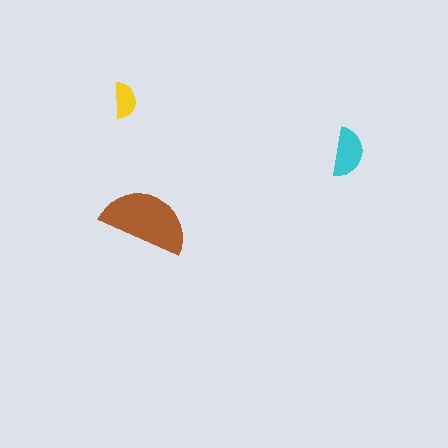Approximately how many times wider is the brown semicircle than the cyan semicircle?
About 2 times wider.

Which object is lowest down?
The brown semicircle is bottommost.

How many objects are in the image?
There are 3 objects in the image.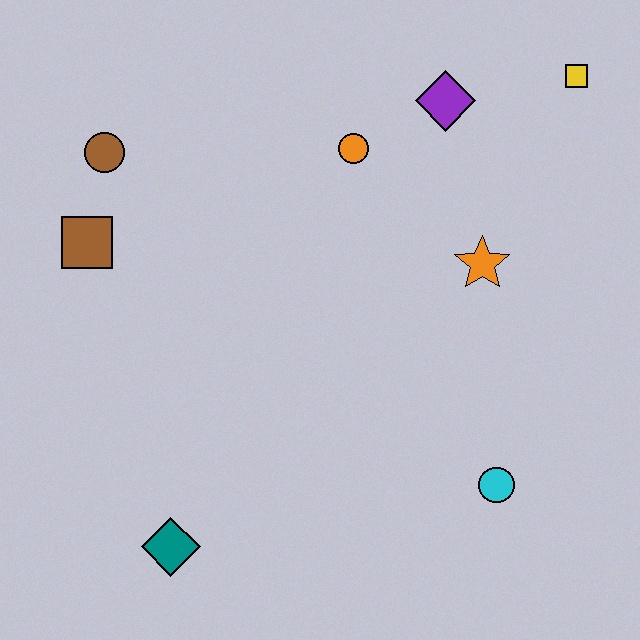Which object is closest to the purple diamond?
The orange circle is closest to the purple diamond.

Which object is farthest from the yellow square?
The teal diamond is farthest from the yellow square.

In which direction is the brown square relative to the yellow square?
The brown square is to the left of the yellow square.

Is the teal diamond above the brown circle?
No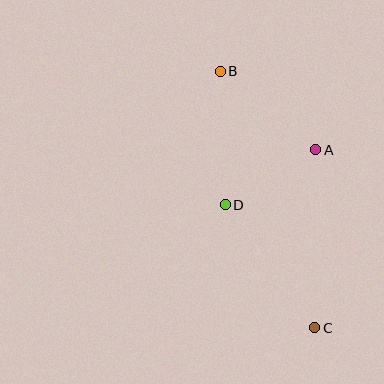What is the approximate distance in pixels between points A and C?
The distance between A and C is approximately 178 pixels.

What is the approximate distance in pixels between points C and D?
The distance between C and D is approximately 152 pixels.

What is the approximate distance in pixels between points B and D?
The distance between B and D is approximately 134 pixels.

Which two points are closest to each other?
Points A and D are closest to each other.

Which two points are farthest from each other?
Points B and C are farthest from each other.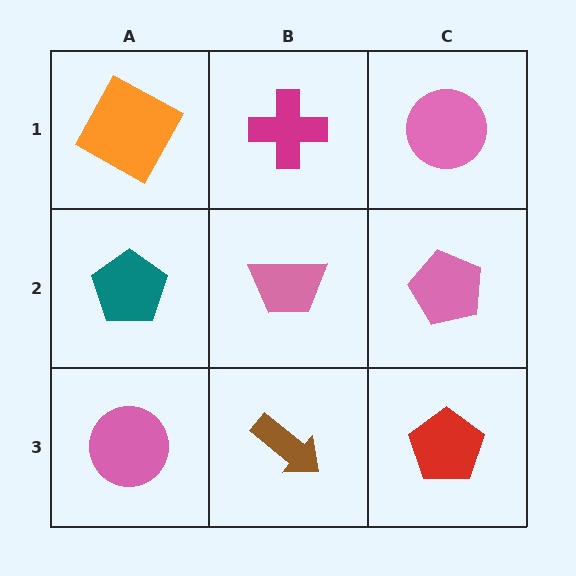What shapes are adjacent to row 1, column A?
A teal pentagon (row 2, column A), a magenta cross (row 1, column B).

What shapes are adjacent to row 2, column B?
A magenta cross (row 1, column B), a brown arrow (row 3, column B), a teal pentagon (row 2, column A), a pink pentagon (row 2, column C).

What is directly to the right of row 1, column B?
A pink circle.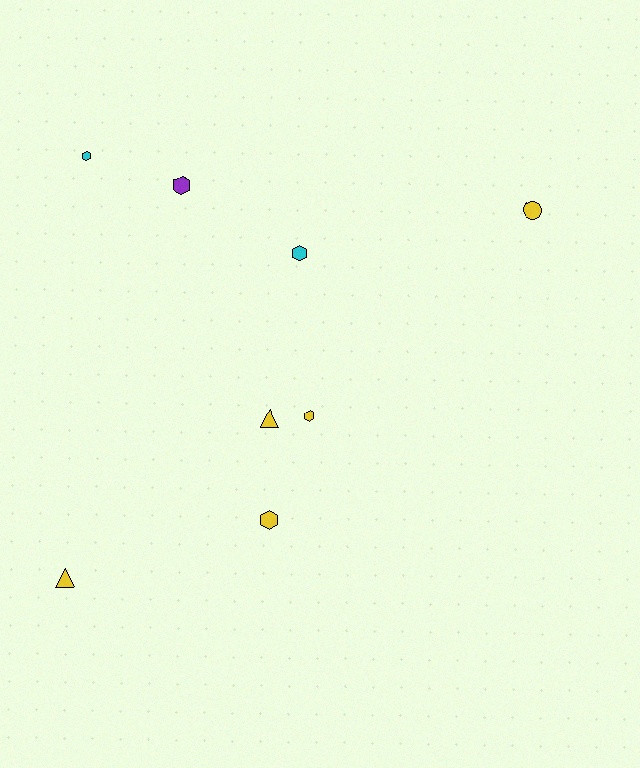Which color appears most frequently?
Yellow, with 5 objects.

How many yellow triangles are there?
There are 2 yellow triangles.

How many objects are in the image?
There are 8 objects.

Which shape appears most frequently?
Hexagon, with 5 objects.